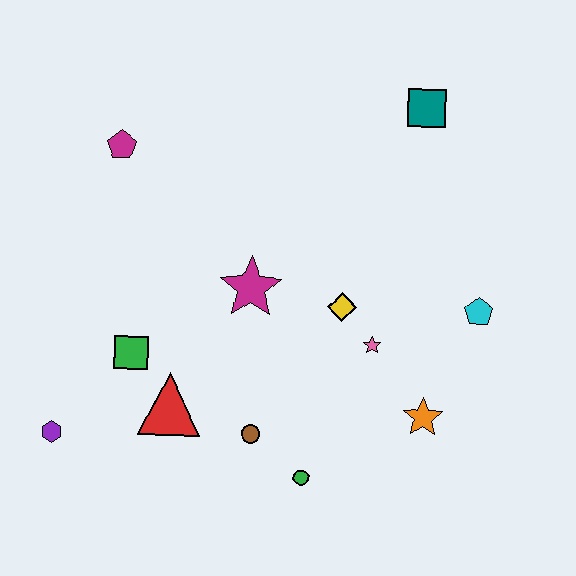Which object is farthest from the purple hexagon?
The teal square is farthest from the purple hexagon.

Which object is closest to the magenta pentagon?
The magenta star is closest to the magenta pentagon.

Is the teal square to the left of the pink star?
No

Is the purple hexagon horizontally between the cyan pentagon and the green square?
No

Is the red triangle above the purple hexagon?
Yes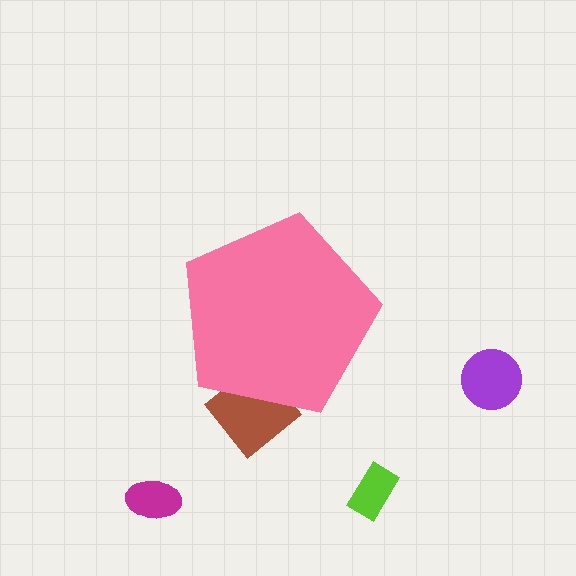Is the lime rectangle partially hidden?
No, the lime rectangle is fully visible.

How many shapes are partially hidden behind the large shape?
1 shape is partially hidden.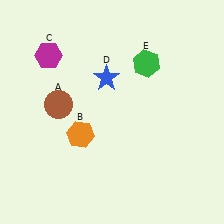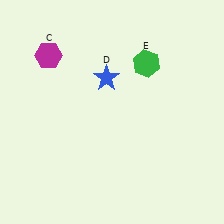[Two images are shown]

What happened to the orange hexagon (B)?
The orange hexagon (B) was removed in Image 2. It was in the bottom-left area of Image 1.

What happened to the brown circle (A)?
The brown circle (A) was removed in Image 2. It was in the top-left area of Image 1.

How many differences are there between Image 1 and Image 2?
There are 2 differences between the two images.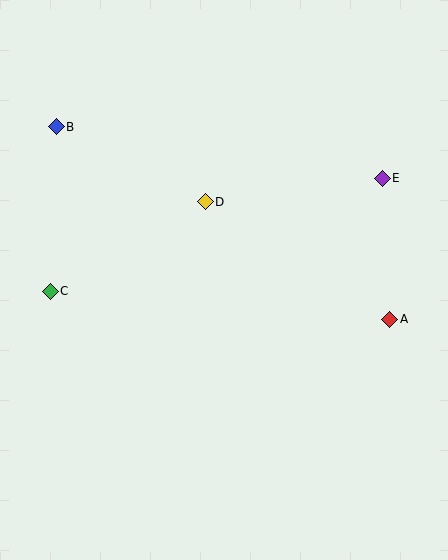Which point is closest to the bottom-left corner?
Point C is closest to the bottom-left corner.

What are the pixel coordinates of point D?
Point D is at (205, 202).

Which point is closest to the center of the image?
Point D at (205, 202) is closest to the center.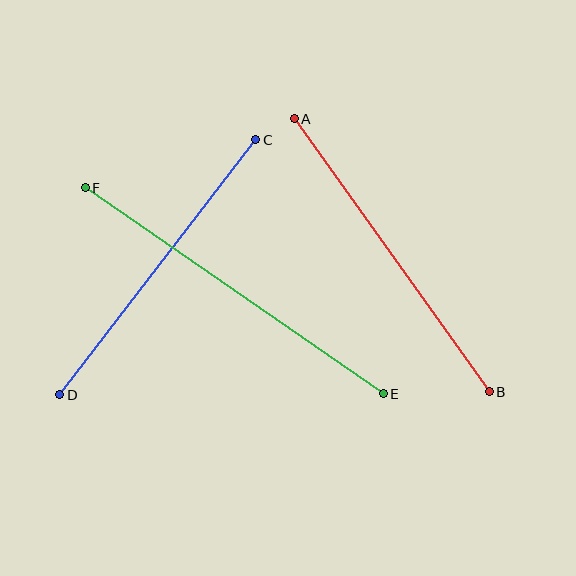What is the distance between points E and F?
The distance is approximately 362 pixels.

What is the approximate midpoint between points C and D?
The midpoint is at approximately (158, 267) pixels.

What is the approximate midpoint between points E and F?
The midpoint is at approximately (234, 291) pixels.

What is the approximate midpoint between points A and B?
The midpoint is at approximately (392, 255) pixels.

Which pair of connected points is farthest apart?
Points E and F are farthest apart.